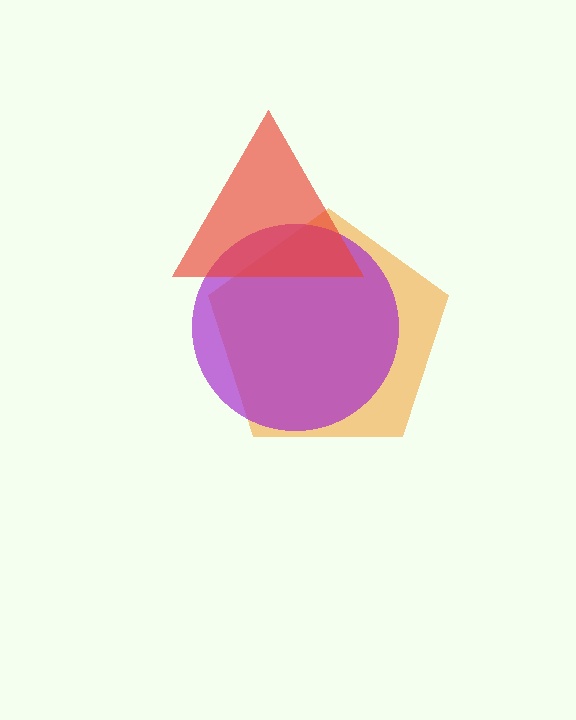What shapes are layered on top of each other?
The layered shapes are: an orange pentagon, a purple circle, a red triangle.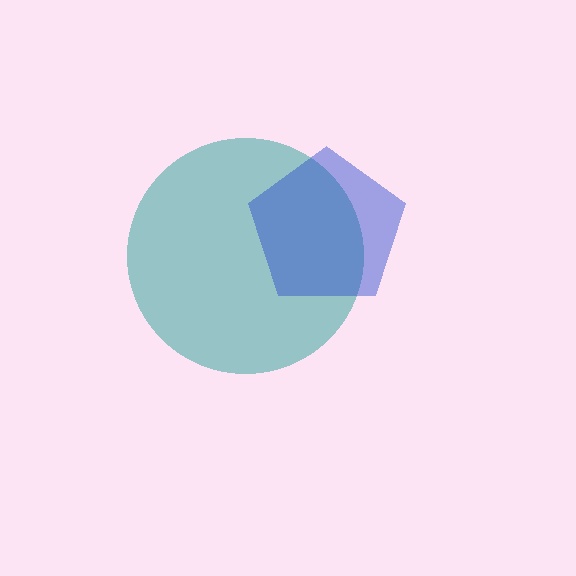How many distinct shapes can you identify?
There are 2 distinct shapes: a teal circle, a blue pentagon.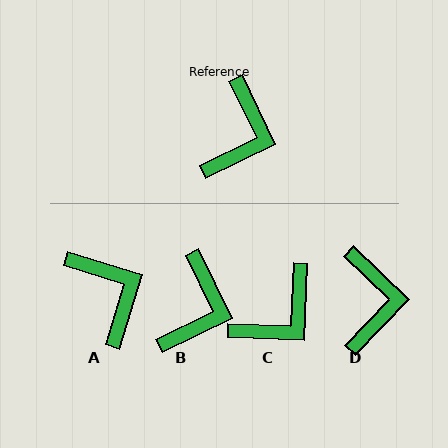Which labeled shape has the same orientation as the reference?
B.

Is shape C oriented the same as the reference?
No, it is off by about 28 degrees.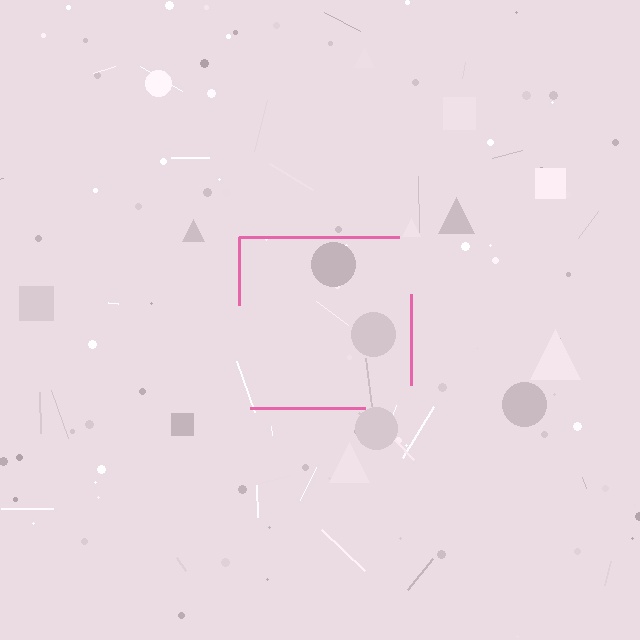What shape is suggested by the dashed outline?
The dashed outline suggests a square.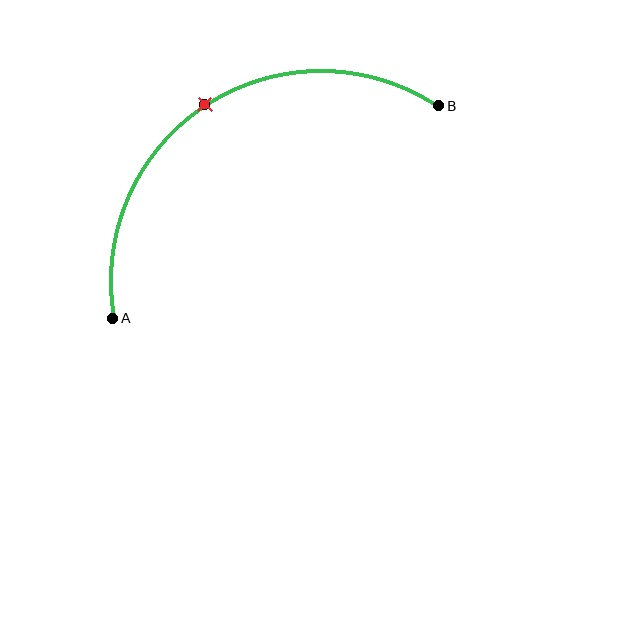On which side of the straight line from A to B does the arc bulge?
The arc bulges above the straight line connecting A and B.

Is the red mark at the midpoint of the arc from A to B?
Yes. The red mark lies on the arc at equal arc-length from both A and B — it is the arc midpoint.